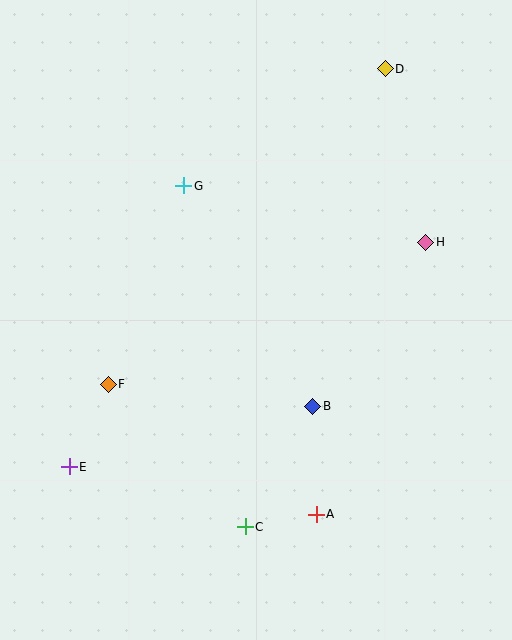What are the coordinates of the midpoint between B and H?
The midpoint between B and H is at (369, 324).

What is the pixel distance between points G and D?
The distance between G and D is 233 pixels.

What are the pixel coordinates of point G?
Point G is at (184, 186).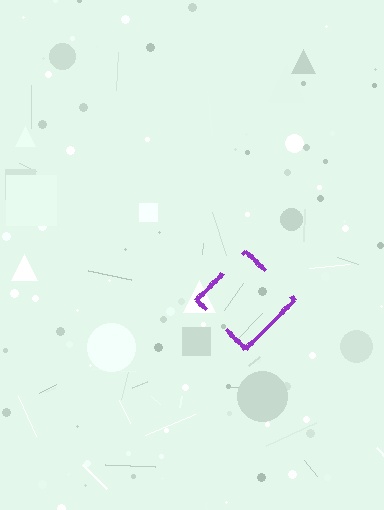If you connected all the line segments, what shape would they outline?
They would outline a diamond.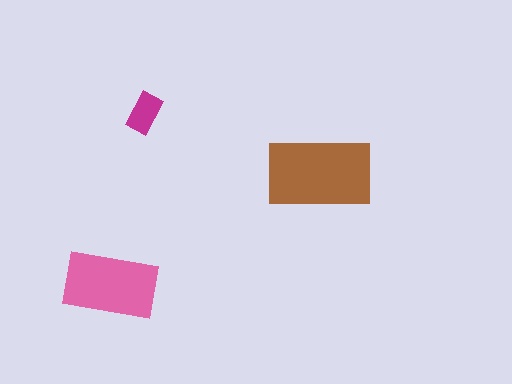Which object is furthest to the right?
The brown rectangle is rightmost.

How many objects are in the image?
There are 3 objects in the image.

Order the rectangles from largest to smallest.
the brown one, the pink one, the magenta one.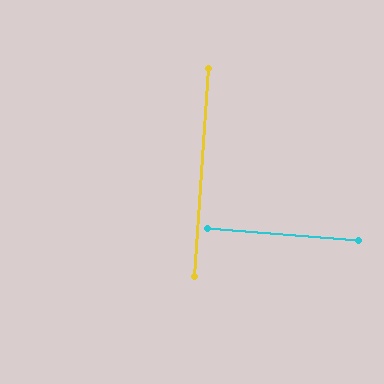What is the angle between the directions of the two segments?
Approximately 90 degrees.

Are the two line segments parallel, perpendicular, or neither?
Perpendicular — they meet at approximately 90°.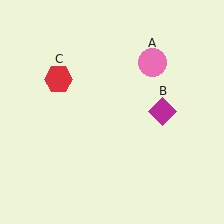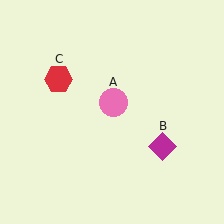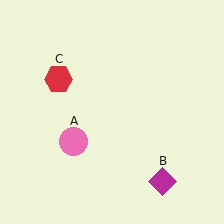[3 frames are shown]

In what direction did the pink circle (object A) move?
The pink circle (object A) moved down and to the left.